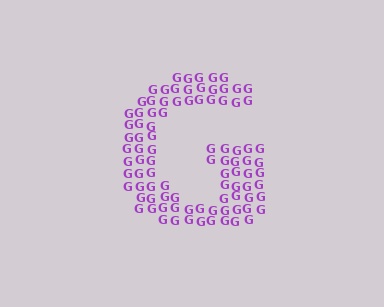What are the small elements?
The small elements are letter G's.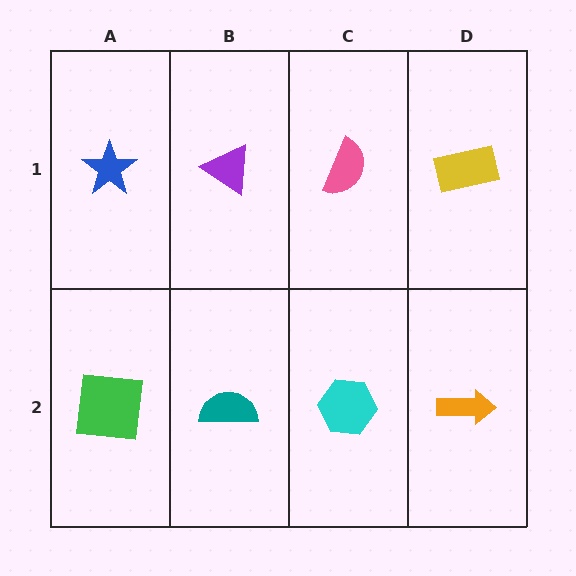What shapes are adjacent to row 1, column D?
An orange arrow (row 2, column D), a pink semicircle (row 1, column C).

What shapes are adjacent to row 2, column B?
A purple triangle (row 1, column B), a green square (row 2, column A), a cyan hexagon (row 2, column C).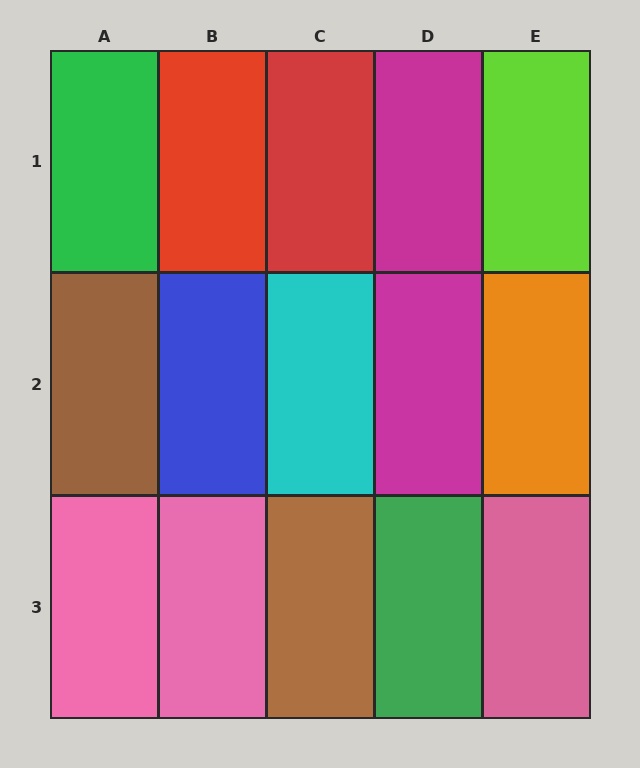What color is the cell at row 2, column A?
Brown.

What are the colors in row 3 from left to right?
Pink, pink, brown, green, pink.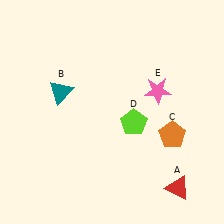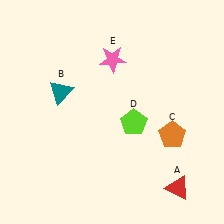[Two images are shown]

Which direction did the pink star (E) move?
The pink star (E) moved left.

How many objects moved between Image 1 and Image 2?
1 object moved between the two images.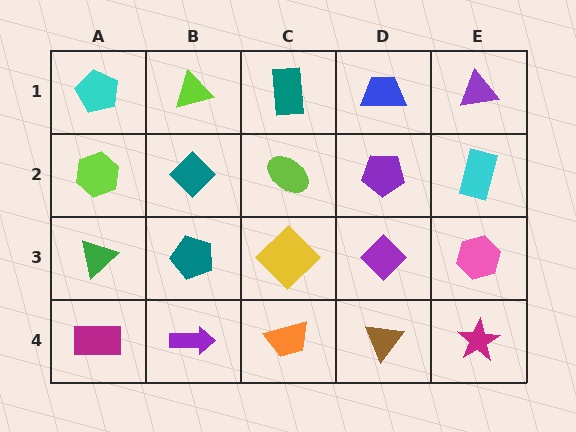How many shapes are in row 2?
5 shapes.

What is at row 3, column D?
A purple diamond.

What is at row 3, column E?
A pink hexagon.